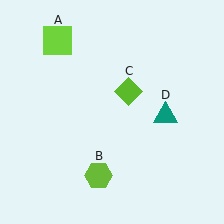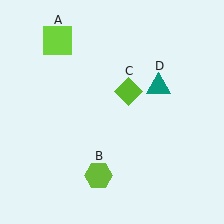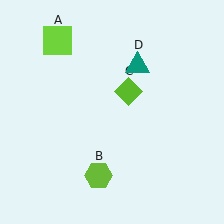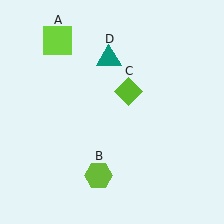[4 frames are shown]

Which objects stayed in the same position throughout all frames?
Lime square (object A) and lime hexagon (object B) and lime diamond (object C) remained stationary.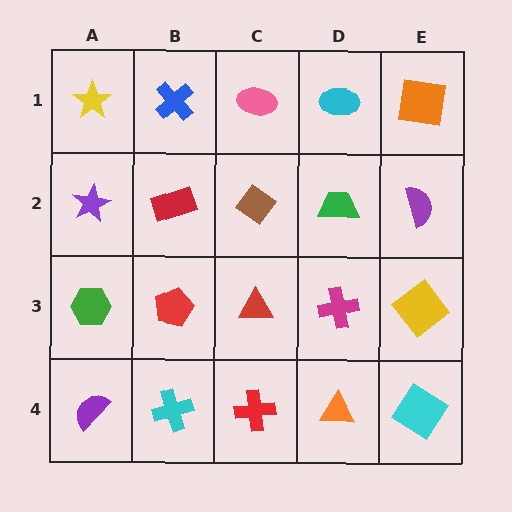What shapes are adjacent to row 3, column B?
A red rectangle (row 2, column B), a cyan cross (row 4, column B), a green hexagon (row 3, column A), a red triangle (row 3, column C).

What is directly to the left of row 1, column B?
A yellow star.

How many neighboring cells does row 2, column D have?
4.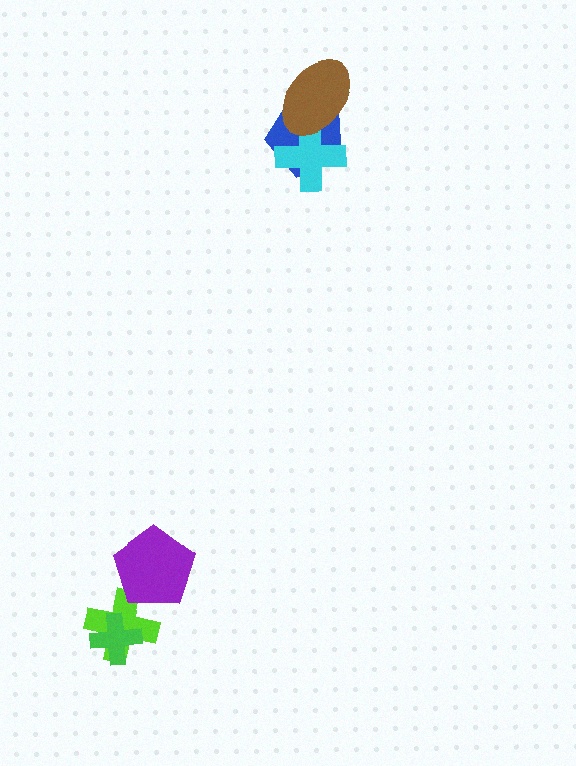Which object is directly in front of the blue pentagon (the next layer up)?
The cyan cross is directly in front of the blue pentagon.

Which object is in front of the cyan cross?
The brown ellipse is in front of the cyan cross.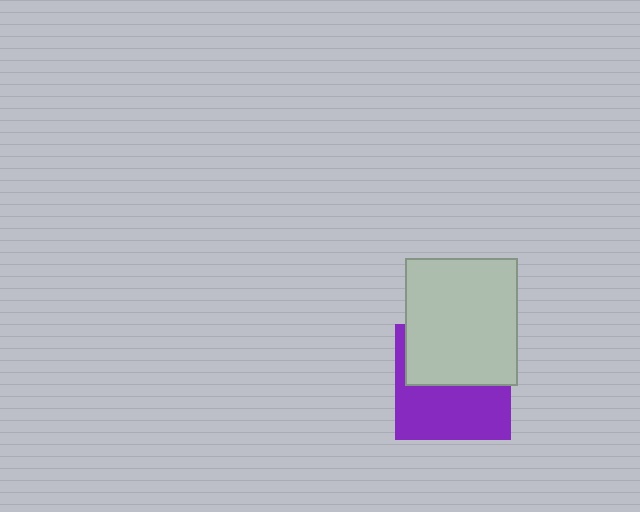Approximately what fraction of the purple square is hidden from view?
Roughly 49% of the purple square is hidden behind the light gray rectangle.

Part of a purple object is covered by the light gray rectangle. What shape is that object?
It is a square.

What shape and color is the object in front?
The object in front is a light gray rectangle.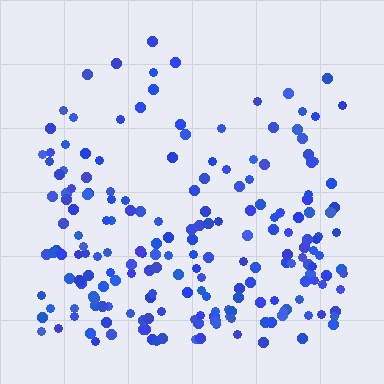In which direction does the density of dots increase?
From top to bottom, with the bottom side densest.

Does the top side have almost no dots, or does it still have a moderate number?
Still a moderate number, just noticeably fewer than the bottom.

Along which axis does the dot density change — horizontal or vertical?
Vertical.